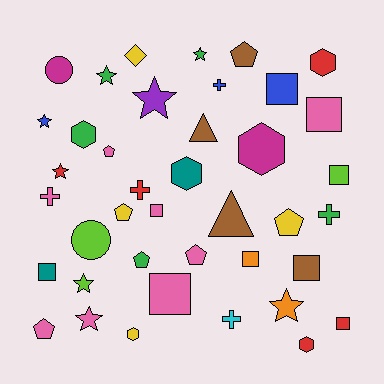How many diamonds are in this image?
There is 1 diamond.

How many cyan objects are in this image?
There is 1 cyan object.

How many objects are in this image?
There are 40 objects.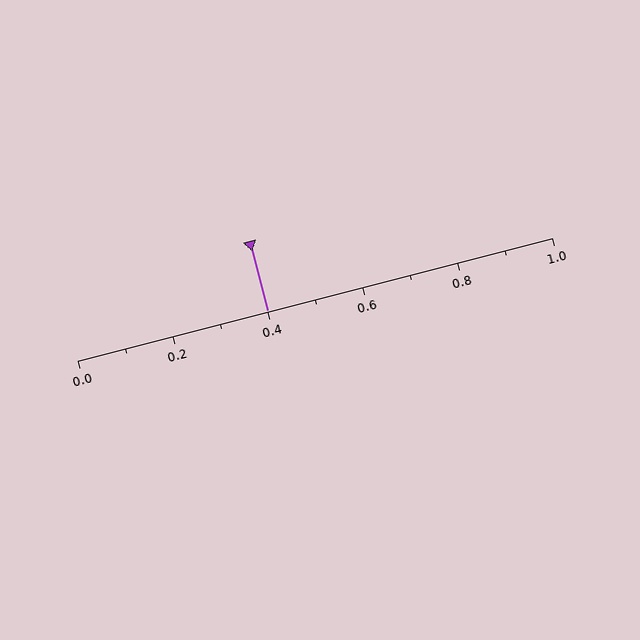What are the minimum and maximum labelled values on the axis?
The axis runs from 0.0 to 1.0.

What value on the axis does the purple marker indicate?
The marker indicates approximately 0.4.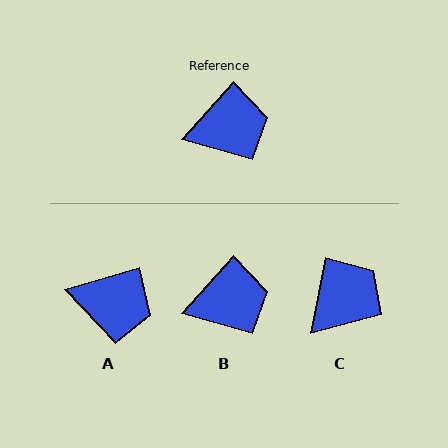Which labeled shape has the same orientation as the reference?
B.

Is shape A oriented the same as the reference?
No, it is off by about 31 degrees.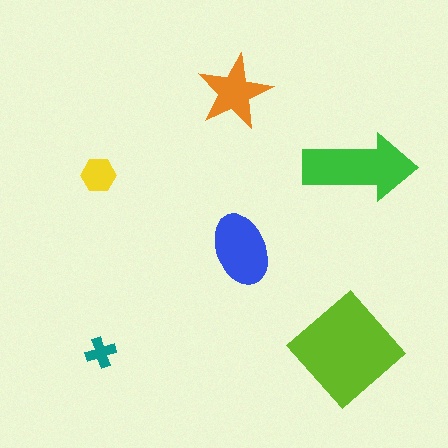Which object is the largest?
The lime diamond.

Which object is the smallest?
The teal cross.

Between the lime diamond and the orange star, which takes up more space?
The lime diamond.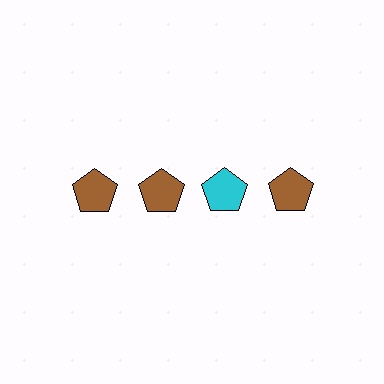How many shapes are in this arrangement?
There are 4 shapes arranged in a grid pattern.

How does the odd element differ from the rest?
It has a different color: cyan instead of brown.